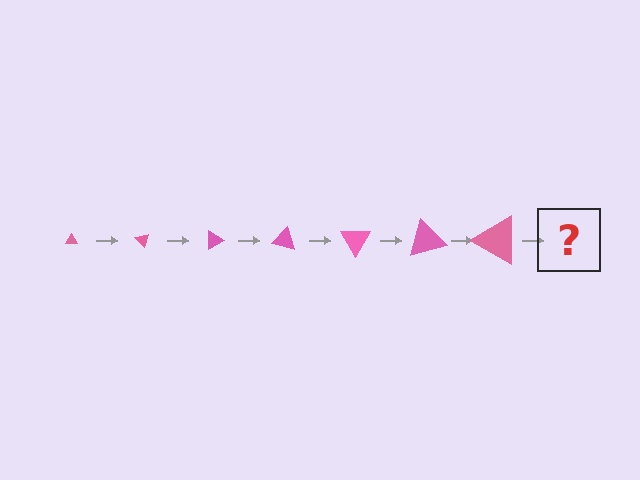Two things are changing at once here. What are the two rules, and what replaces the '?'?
The two rules are that the triangle grows larger each step and it rotates 45 degrees each step. The '?' should be a triangle, larger than the previous one and rotated 315 degrees from the start.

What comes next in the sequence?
The next element should be a triangle, larger than the previous one and rotated 315 degrees from the start.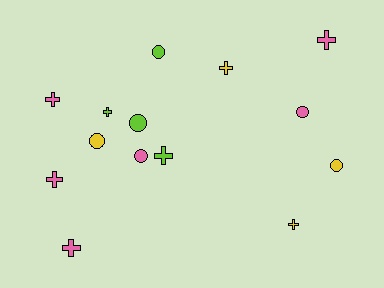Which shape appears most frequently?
Cross, with 8 objects.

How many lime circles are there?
There are 2 lime circles.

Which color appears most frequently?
Pink, with 6 objects.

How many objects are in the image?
There are 14 objects.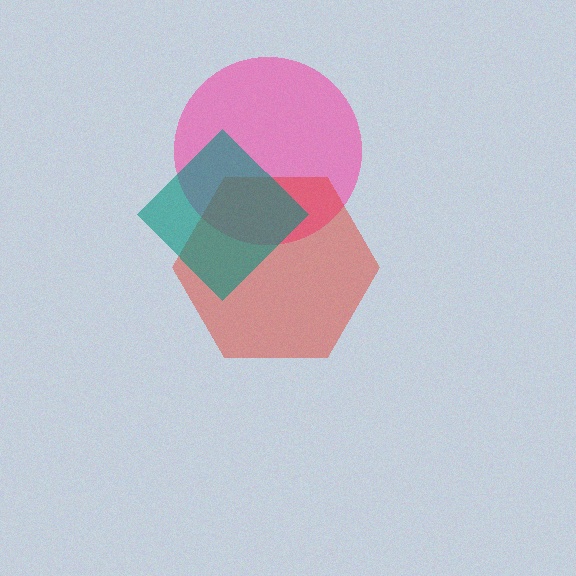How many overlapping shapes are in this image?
There are 3 overlapping shapes in the image.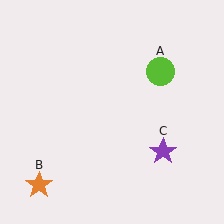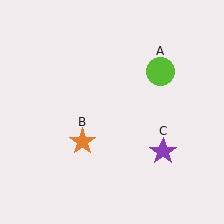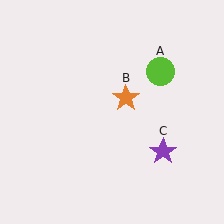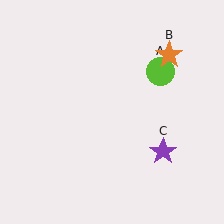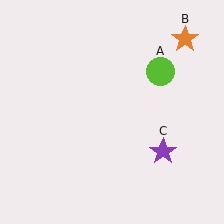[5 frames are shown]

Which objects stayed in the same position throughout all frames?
Lime circle (object A) and purple star (object C) remained stationary.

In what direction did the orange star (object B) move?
The orange star (object B) moved up and to the right.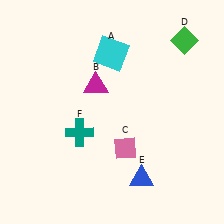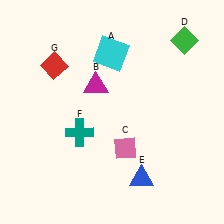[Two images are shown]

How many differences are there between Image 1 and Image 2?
There is 1 difference between the two images.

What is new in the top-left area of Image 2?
A red diamond (G) was added in the top-left area of Image 2.